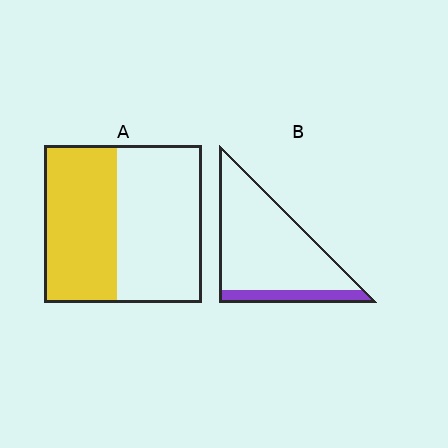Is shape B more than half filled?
No.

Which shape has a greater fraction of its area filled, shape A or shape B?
Shape A.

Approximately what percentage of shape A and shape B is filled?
A is approximately 45% and B is approximately 15%.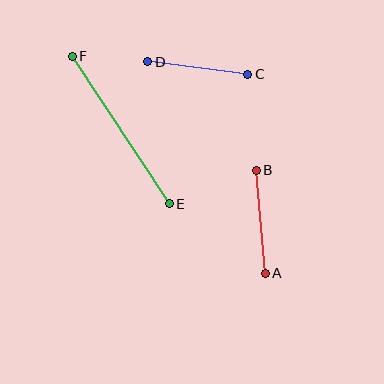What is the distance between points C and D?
The distance is approximately 101 pixels.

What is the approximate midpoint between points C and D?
The midpoint is at approximately (198, 68) pixels.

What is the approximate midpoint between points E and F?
The midpoint is at approximately (121, 130) pixels.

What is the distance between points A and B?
The distance is approximately 103 pixels.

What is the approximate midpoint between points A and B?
The midpoint is at approximately (261, 222) pixels.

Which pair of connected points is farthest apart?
Points E and F are farthest apart.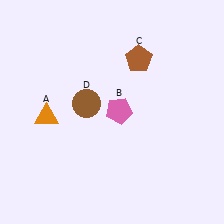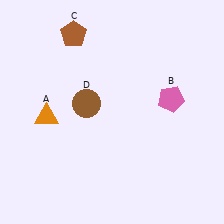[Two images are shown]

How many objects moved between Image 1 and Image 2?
2 objects moved between the two images.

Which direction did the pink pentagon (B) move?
The pink pentagon (B) moved right.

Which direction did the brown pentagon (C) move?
The brown pentagon (C) moved left.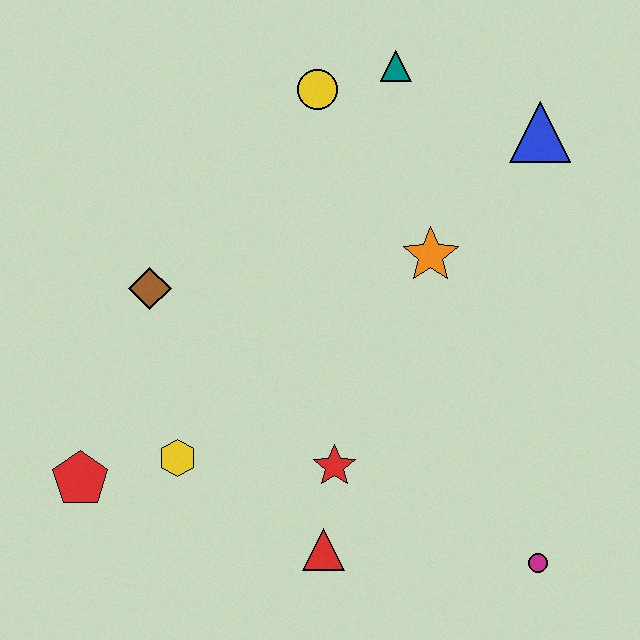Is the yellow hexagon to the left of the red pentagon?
No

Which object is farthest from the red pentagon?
The blue triangle is farthest from the red pentagon.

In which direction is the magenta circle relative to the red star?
The magenta circle is to the right of the red star.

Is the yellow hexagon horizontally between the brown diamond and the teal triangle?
Yes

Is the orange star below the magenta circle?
No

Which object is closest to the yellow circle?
The teal triangle is closest to the yellow circle.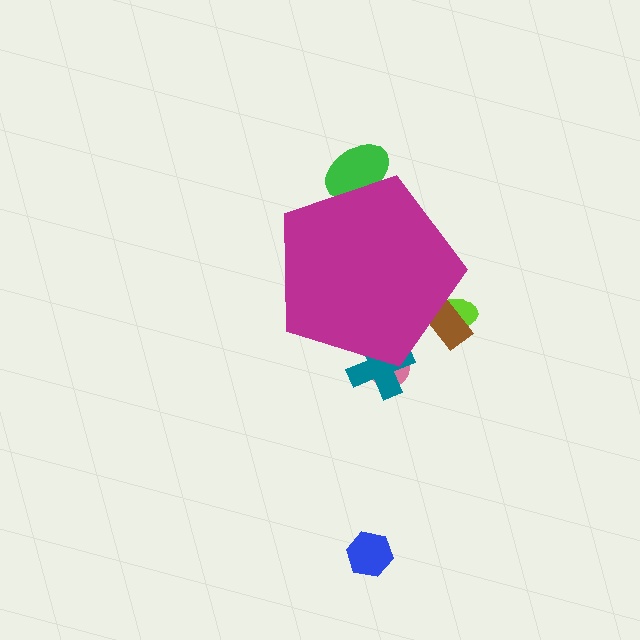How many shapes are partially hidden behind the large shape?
5 shapes are partially hidden.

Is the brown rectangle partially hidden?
Yes, the brown rectangle is partially hidden behind the magenta pentagon.